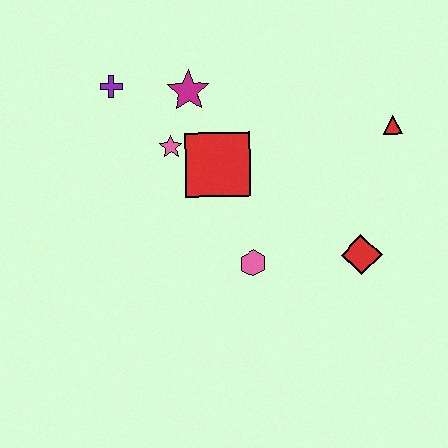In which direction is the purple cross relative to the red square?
The purple cross is to the left of the red square.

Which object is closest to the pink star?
The red square is closest to the pink star.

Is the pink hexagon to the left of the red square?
No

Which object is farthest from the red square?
The red triangle is farthest from the red square.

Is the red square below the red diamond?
No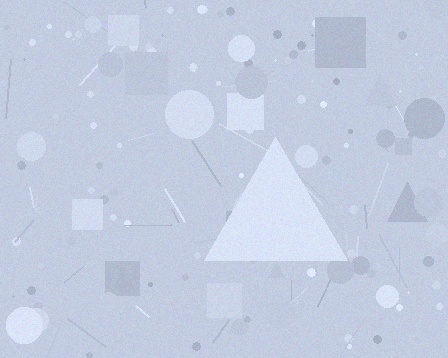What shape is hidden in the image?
A triangle is hidden in the image.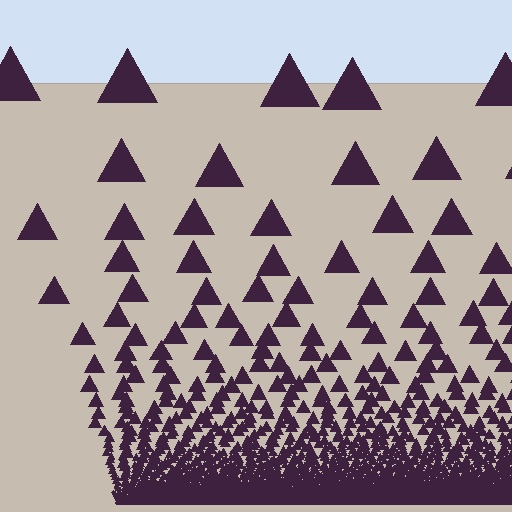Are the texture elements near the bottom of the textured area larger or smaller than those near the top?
Smaller. The gradient is inverted — elements near the bottom are smaller and denser.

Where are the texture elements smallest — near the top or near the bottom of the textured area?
Near the bottom.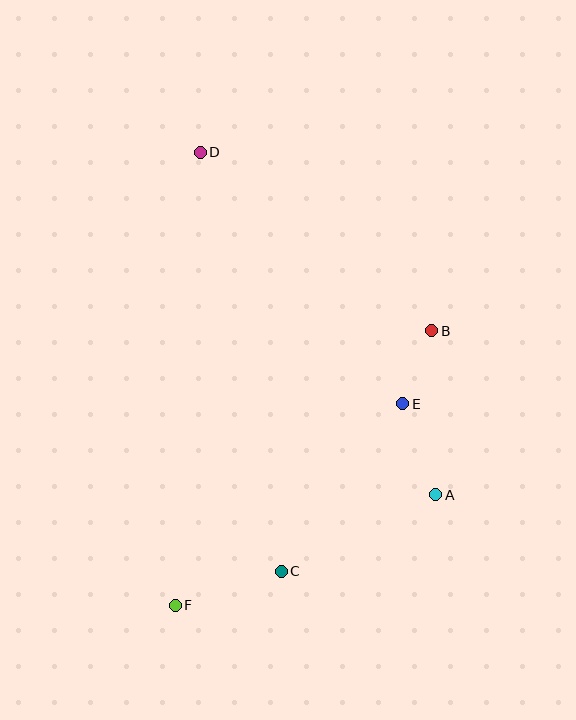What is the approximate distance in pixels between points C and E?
The distance between C and E is approximately 207 pixels.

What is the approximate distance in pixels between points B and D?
The distance between B and D is approximately 293 pixels.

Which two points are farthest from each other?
Points D and F are farthest from each other.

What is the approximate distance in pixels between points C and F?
The distance between C and F is approximately 111 pixels.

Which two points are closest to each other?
Points B and E are closest to each other.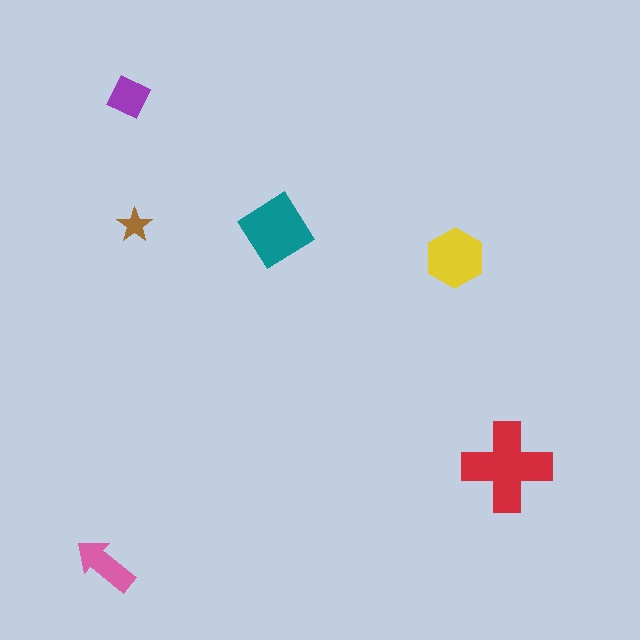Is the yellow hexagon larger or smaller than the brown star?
Larger.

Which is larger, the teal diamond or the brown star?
The teal diamond.